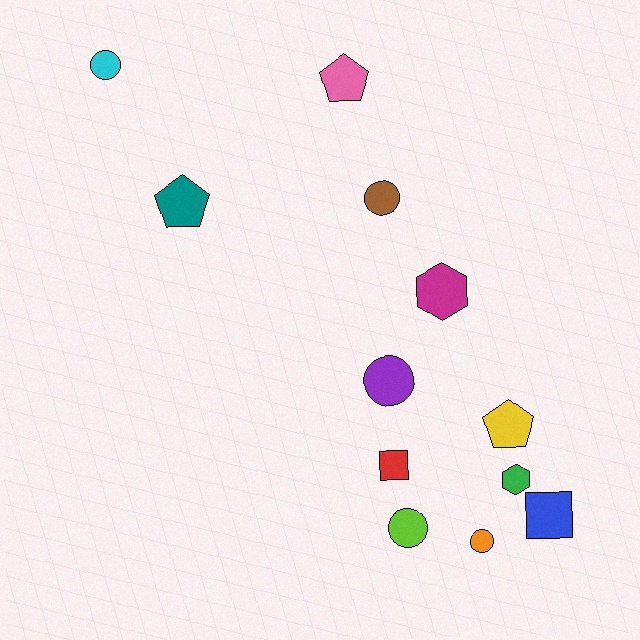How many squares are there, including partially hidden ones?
There are 2 squares.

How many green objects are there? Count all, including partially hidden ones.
There is 1 green object.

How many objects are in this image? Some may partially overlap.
There are 12 objects.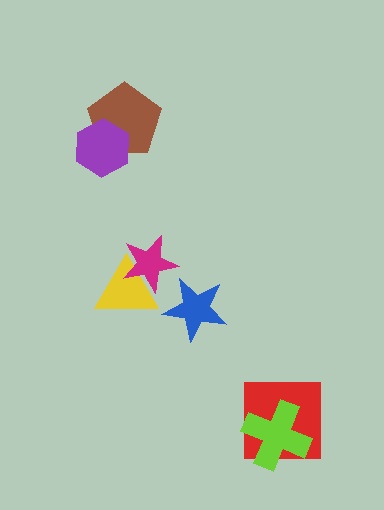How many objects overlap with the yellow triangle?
1 object overlaps with the yellow triangle.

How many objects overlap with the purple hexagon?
1 object overlaps with the purple hexagon.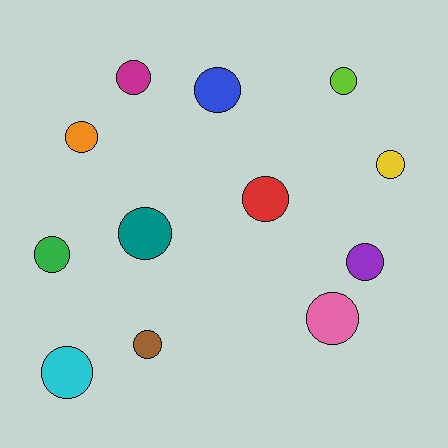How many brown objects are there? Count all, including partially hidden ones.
There is 1 brown object.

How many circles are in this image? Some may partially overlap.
There are 12 circles.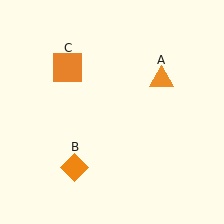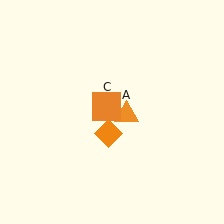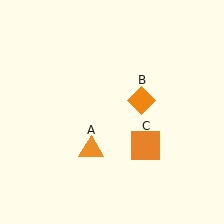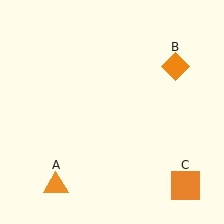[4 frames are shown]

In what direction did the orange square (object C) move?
The orange square (object C) moved down and to the right.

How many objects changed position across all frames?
3 objects changed position: orange triangle (object A), orange diamond (object B), orange square (object C).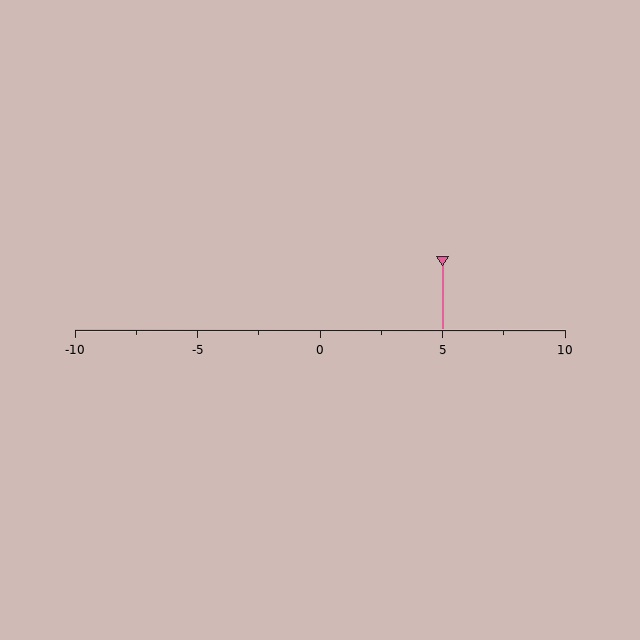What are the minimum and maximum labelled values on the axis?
The axis runs from -10 to 10.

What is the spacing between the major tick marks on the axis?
The major ticks are spaced 5 apart.